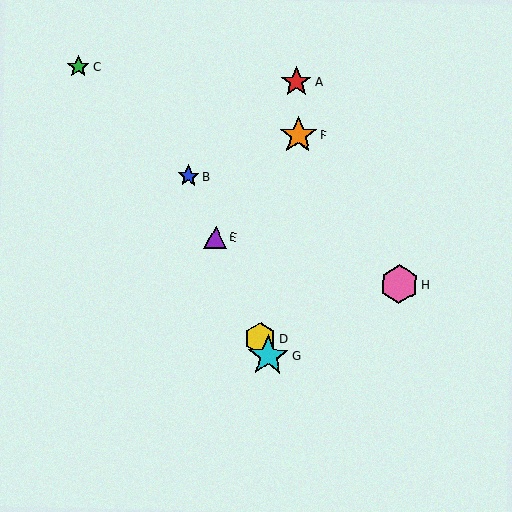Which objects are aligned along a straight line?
Objects B, D, E, G are aligned along a straight line.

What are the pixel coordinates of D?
Object D is at (260, 338).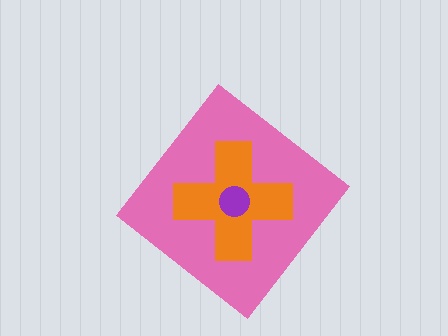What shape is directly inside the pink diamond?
The orange cross.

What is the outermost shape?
The pink diamond.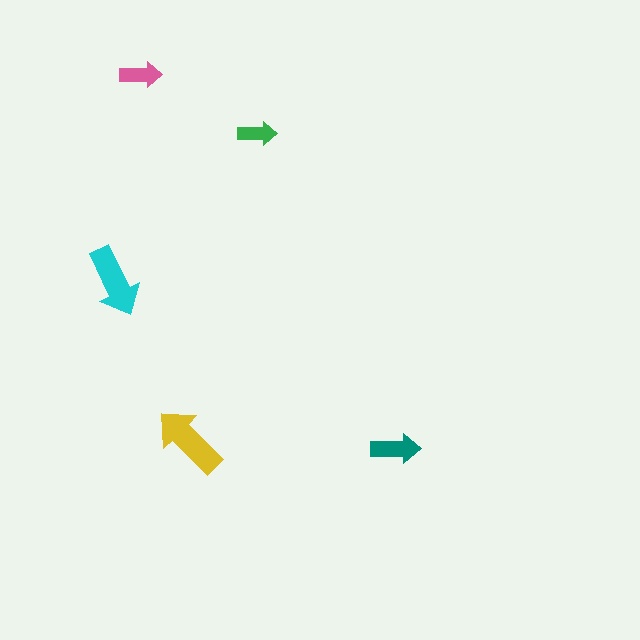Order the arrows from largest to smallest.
the yellow one, the cyan one, the teal one, the pink one, the green one.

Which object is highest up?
The pink arrow is topmost.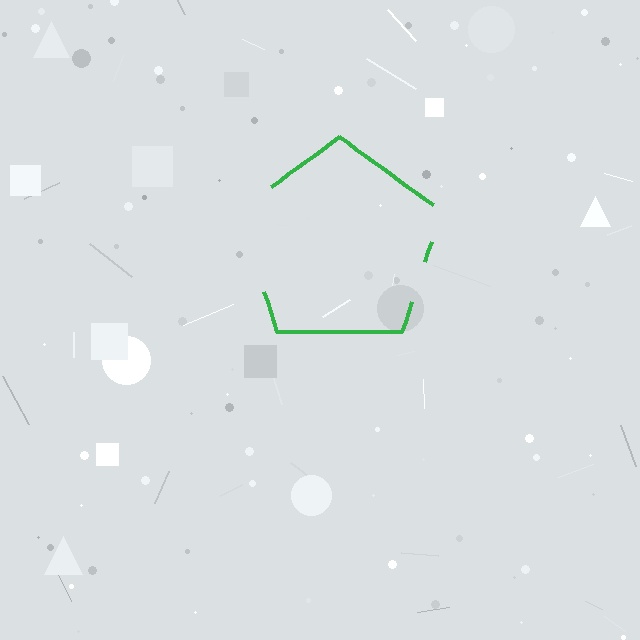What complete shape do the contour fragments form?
The contour fragments form a pentagon.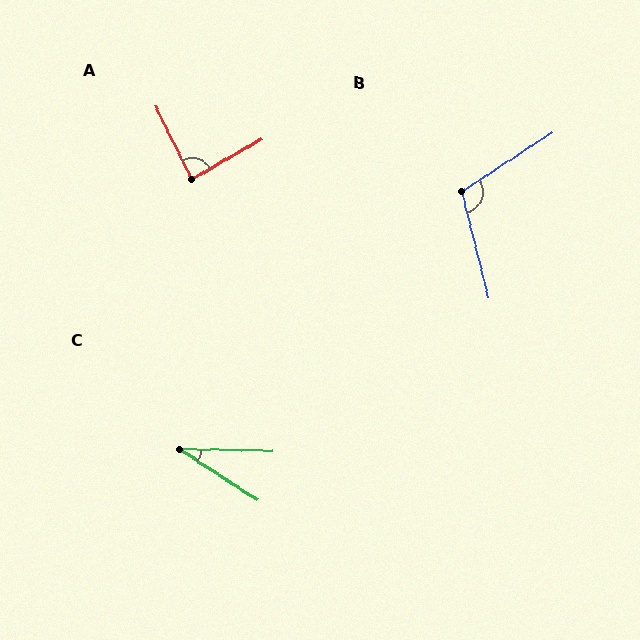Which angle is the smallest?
C, at approximately 32 degrees.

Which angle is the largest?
B, at approximately 109 degrees.